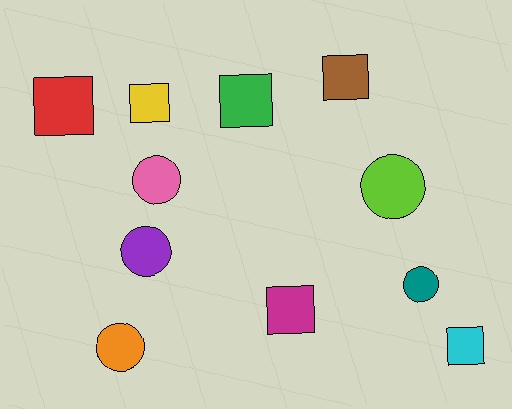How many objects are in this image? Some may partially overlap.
There are 11 objects.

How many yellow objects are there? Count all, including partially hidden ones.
There is 1 yellow object.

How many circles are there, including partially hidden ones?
There are 5 circles.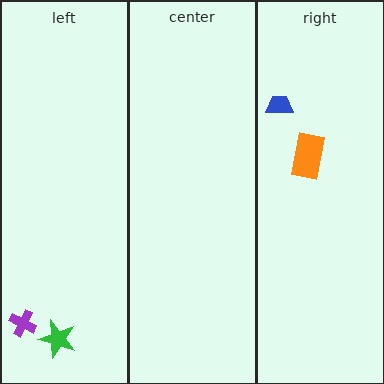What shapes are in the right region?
The blue trapezoid, the orange rectangle.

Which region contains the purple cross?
The left region.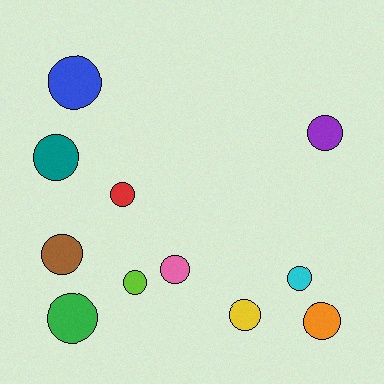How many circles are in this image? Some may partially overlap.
There are 11 circles.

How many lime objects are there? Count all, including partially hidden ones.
There is 1 lime object.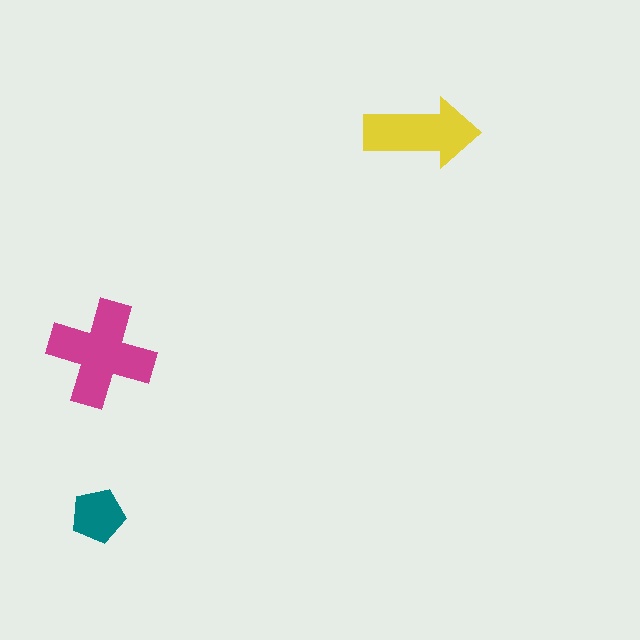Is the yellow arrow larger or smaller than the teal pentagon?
Larger.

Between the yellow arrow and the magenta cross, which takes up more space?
The magenta cross.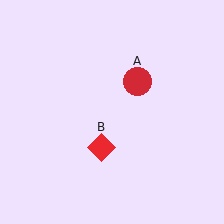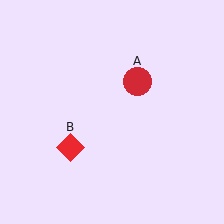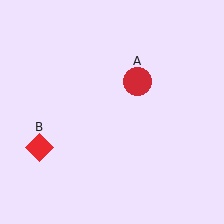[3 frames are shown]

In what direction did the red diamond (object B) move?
The red diamond (object B) moved left.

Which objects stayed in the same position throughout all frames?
Red circle (object A) remained stationary.